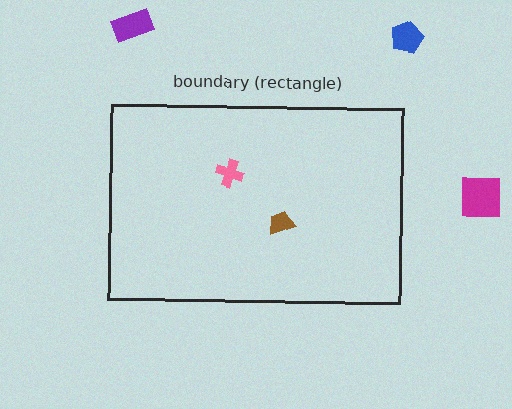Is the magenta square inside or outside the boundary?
Outside.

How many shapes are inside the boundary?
2 inside, 3 outside.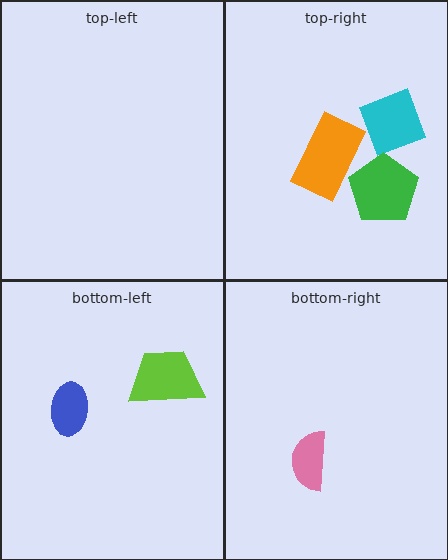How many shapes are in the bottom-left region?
2.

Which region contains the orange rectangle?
The top-right region.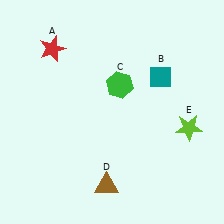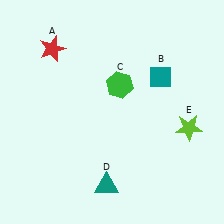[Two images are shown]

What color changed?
The triangle (D) changed from brown in Image 1 to teal in Image 2.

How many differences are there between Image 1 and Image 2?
There is 1 difference between the two images.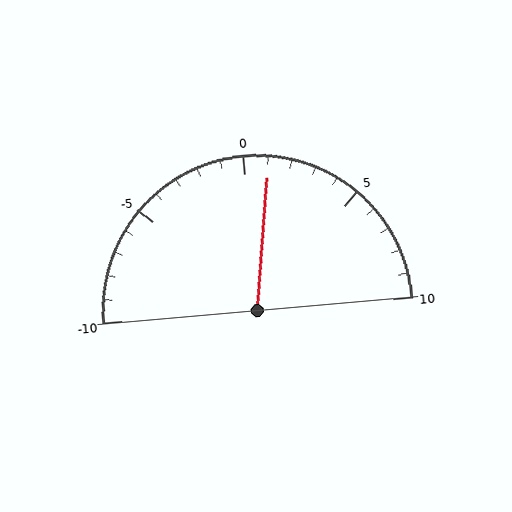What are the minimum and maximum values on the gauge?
The gauge ranges from -10 to 10.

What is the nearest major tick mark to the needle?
The nearest major tick mark is 0.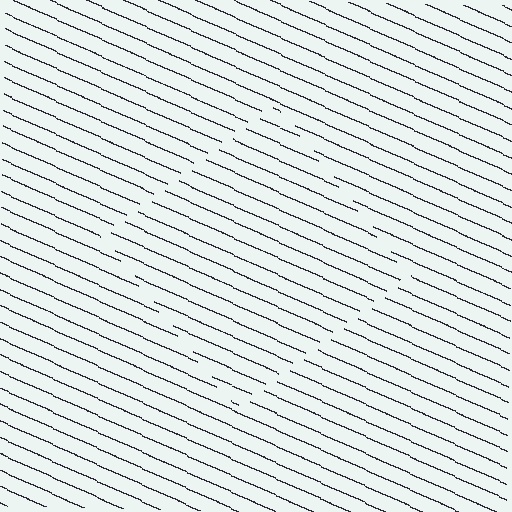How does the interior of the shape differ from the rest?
The interior of the shape contains the same grating, shifted by half a period — the contour is defined by the phase discontinuity where line-ends from the inner and outer gratings abut.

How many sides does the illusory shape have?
4 sides — the line-ends trace a square.